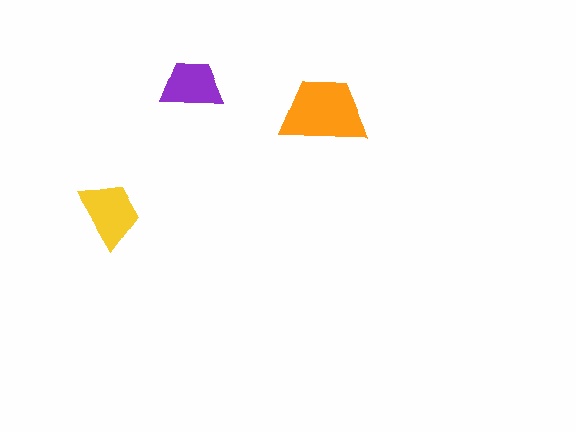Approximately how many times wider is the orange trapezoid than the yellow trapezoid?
About 1.5 times wider.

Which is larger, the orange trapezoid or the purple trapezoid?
The orange one.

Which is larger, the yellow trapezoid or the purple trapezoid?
The yellow one.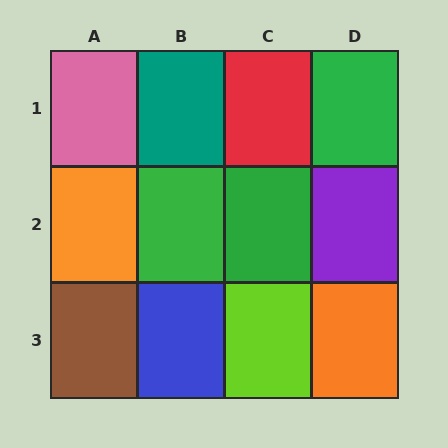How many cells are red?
1 cell is red.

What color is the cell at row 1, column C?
Red.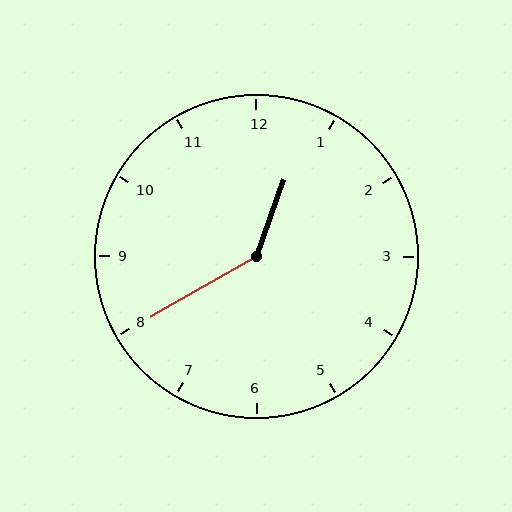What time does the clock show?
12:40.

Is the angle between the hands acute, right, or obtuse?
It is obtuse.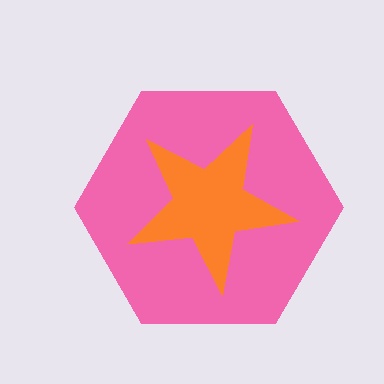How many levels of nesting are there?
2.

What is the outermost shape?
The pink hexagon.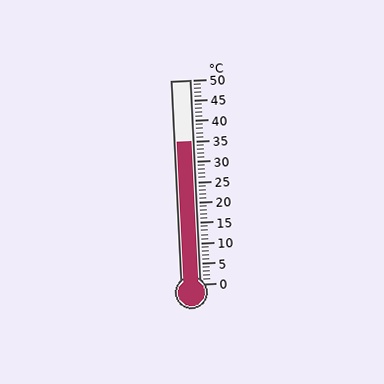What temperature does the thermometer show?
The thermometer shows approximately 35°C.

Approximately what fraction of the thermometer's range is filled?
The thermometer is filled to approximately 70% of its range.